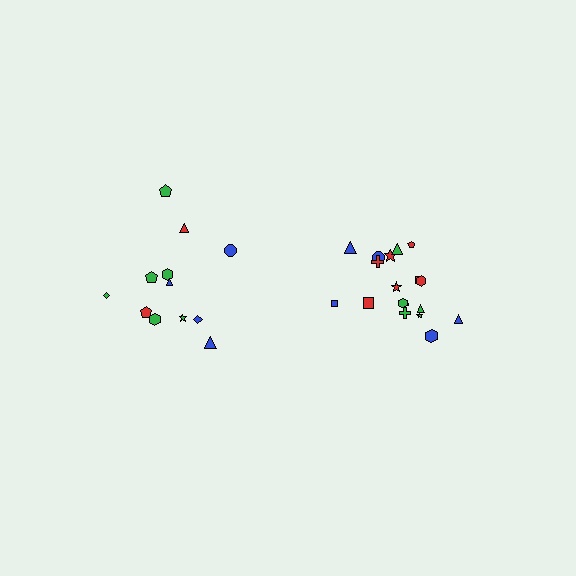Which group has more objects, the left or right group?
The right group.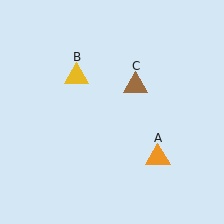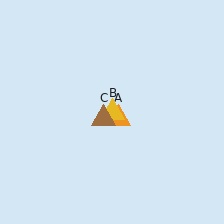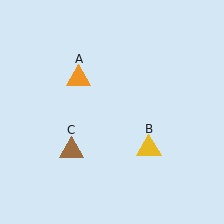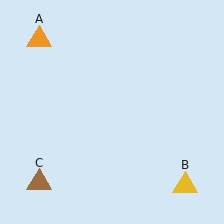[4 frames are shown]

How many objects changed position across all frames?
3 objects changed position: orange triangle (object A), yellow triangle (object B), brown triangle (object C).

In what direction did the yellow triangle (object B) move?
The yellow triangle (object B) moved down and to the right.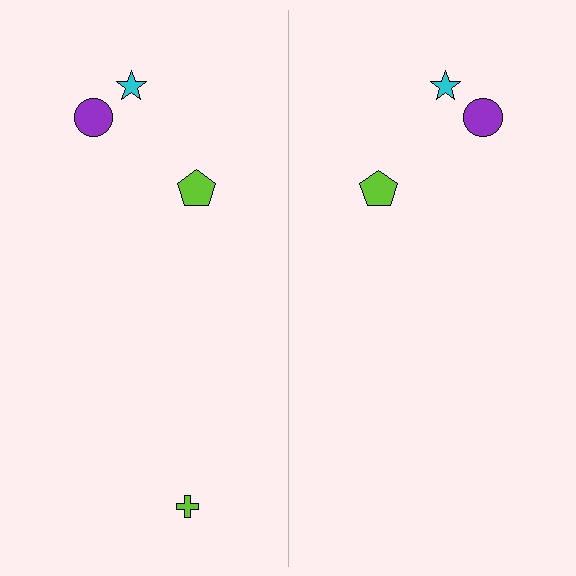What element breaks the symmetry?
A lime cross is missing from the right side.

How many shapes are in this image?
There are 7 shapes in this image.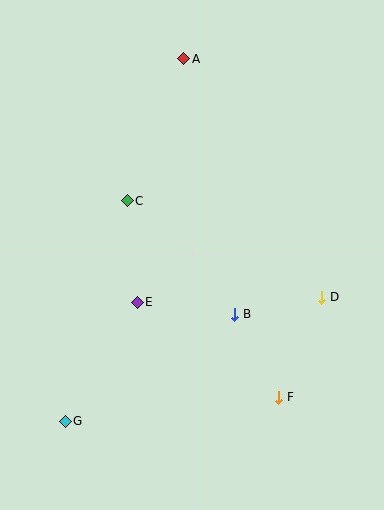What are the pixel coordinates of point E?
Point E is at (137, 302).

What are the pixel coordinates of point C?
Point C is at (127, 201).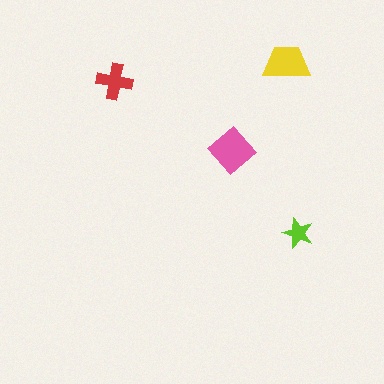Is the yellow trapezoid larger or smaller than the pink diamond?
Smaller.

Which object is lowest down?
The lime star is bottommost.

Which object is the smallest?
The lime star.